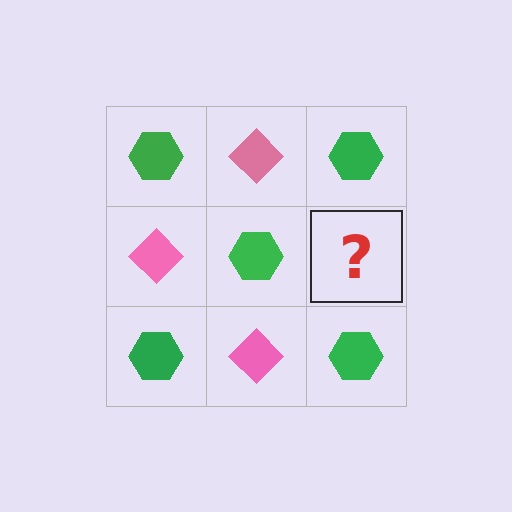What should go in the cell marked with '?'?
The missing cell should contain a pink diamond.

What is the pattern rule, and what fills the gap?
The rule is that it alternates green hexagon and pink diamond in a checkerboard pattern. The gap should be filled with a pink diamond.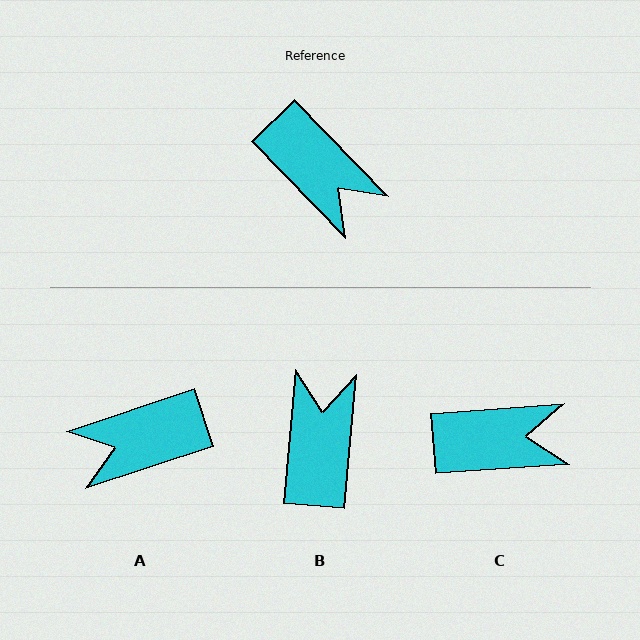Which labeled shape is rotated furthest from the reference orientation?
B, about 131 degrees away.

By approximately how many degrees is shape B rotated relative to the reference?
Approximately 131 degrees counter-clockwise.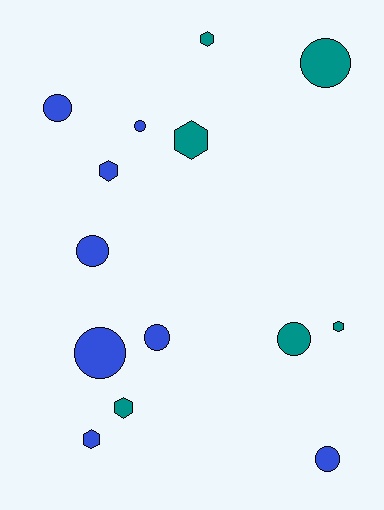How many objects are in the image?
There are 14 objects.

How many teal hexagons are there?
There are 4 teal hexagons.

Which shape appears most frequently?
Circle, with 8 objects.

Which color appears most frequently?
Blue, with 8 objects.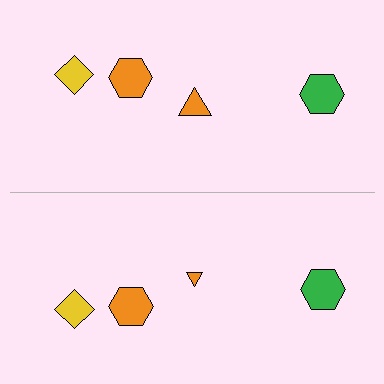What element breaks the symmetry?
The orange triangle on the bottom side has a different size than its mirror counterpart.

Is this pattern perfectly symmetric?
No, the pattern is not perfectly symmetric. The orange triangle on the bottom side has a different size than its mirror counterpart.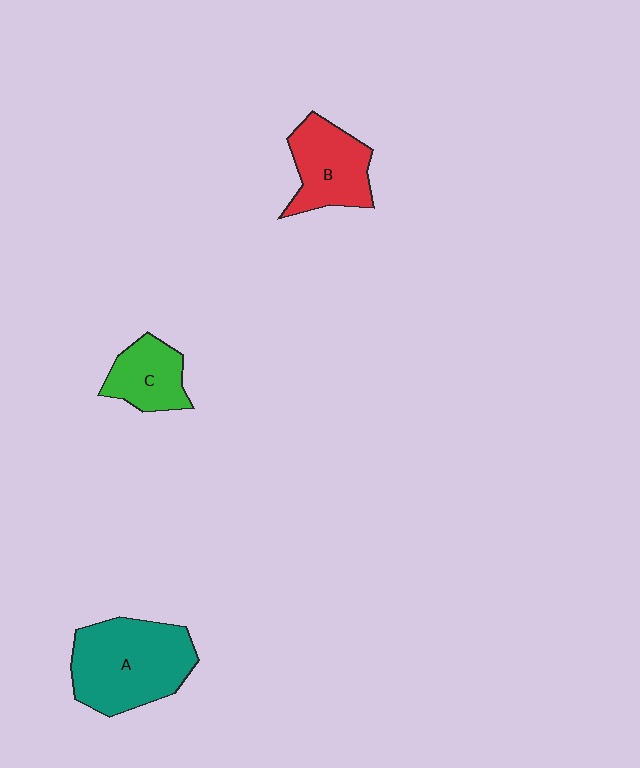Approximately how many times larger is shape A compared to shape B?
Approximately 1.5 times.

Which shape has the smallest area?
Shape C (green).